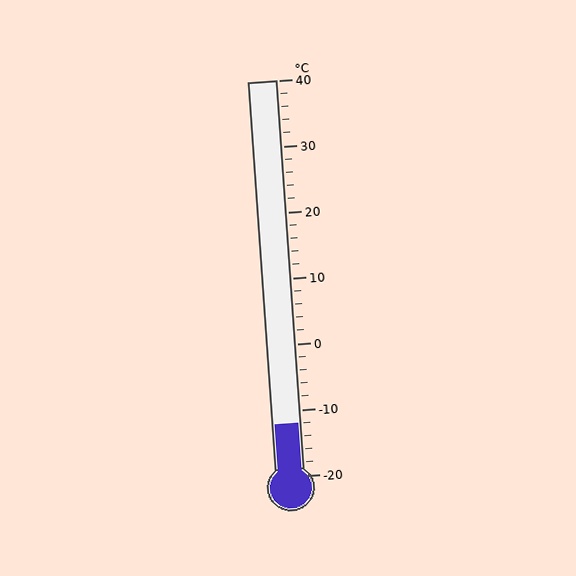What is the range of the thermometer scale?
The thermometer scale ranges from -20°C to 40°C.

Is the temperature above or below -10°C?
The temperature is below -10°C.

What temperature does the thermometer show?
The thermometer shows approximately -12°C.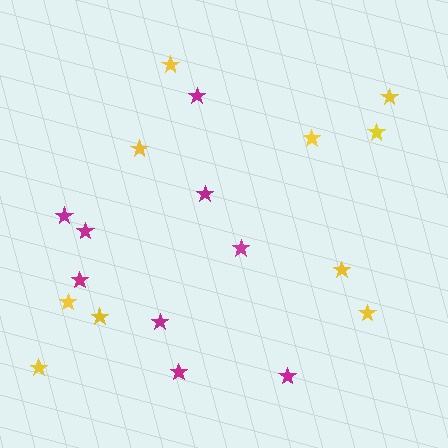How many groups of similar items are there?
There are 2 groups: one group of yellow stars (10) and one group of magenta stars (9).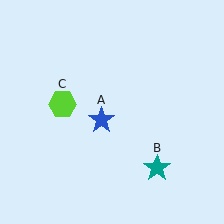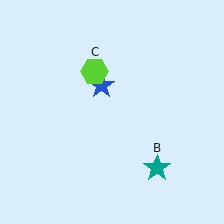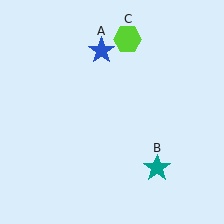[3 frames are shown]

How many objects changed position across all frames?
2 objects changed position: blue star (object A), lime hexagon (object C).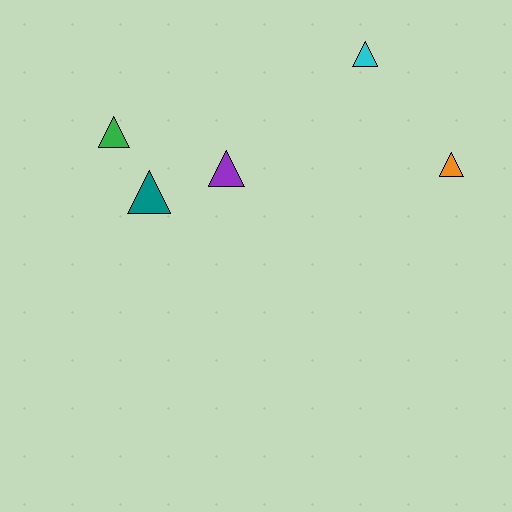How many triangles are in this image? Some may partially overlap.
There are 5 triangles.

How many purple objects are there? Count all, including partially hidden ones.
There is 1 purple object.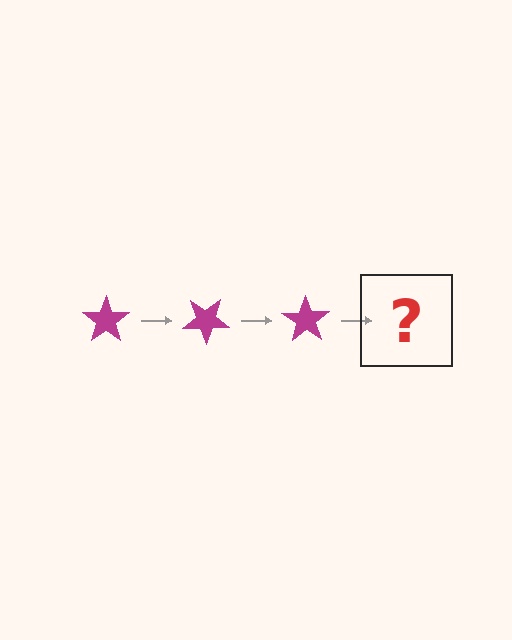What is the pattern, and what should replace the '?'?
The pattern is that the star rotates 35 degrees each step. The '?' should be a magenta star rotated 105 degrees.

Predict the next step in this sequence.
The next step is a magenta star rotated 105 degrees.